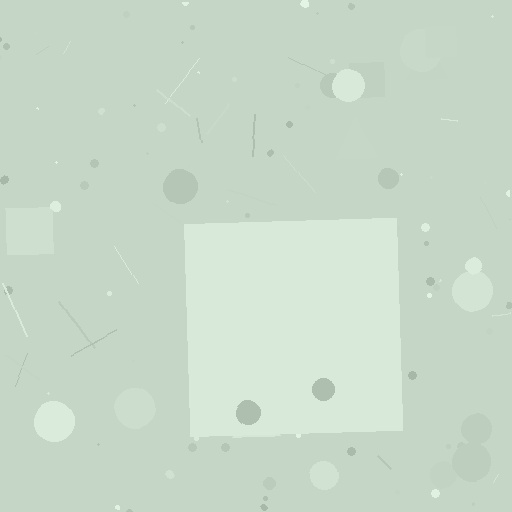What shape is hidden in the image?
A square is hidden in the image.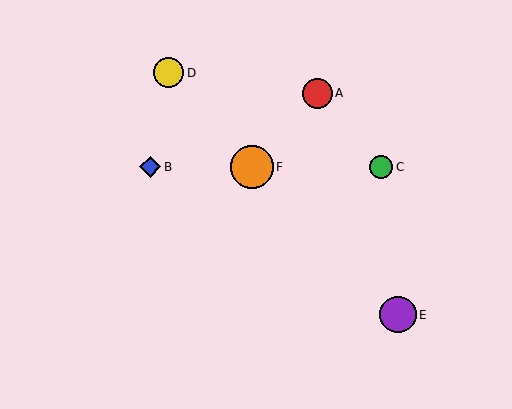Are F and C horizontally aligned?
Yes, both are at y≈167.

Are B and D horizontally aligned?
No, B is at y≈167 and D is at y≈73.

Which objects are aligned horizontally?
Objects B, C, F are aligned horizontally.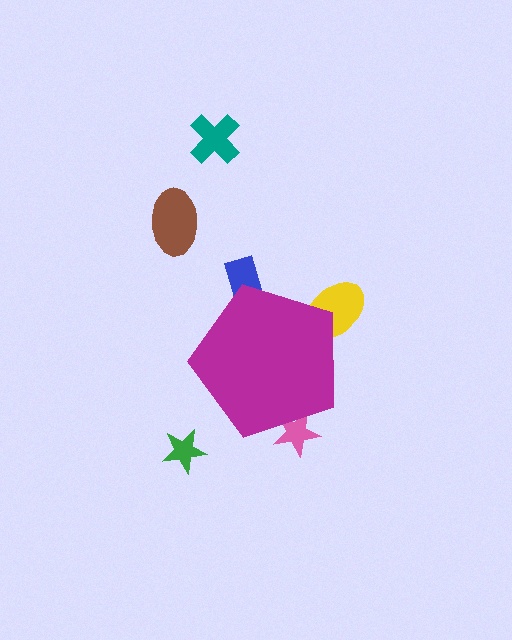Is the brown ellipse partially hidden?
No, the brown ellipse is fully visible.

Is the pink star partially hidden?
Yes, the pink star is partially hidden behind the magenta pentagon.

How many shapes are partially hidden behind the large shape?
3 shapes are partially hidden.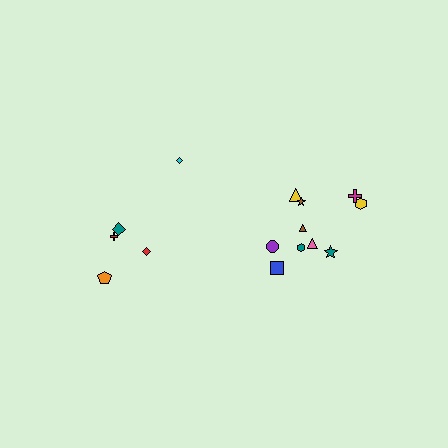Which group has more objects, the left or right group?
The right group.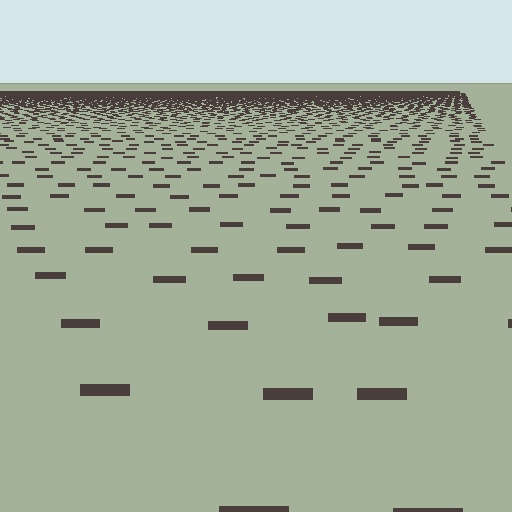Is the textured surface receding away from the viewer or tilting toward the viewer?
The surface is receding away from the viewer. Texture elements get smaller and denser toward the top.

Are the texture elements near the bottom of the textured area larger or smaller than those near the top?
Larger. Near the bottom, elements are closer to the viewer and appear at a bigger on-screen size.